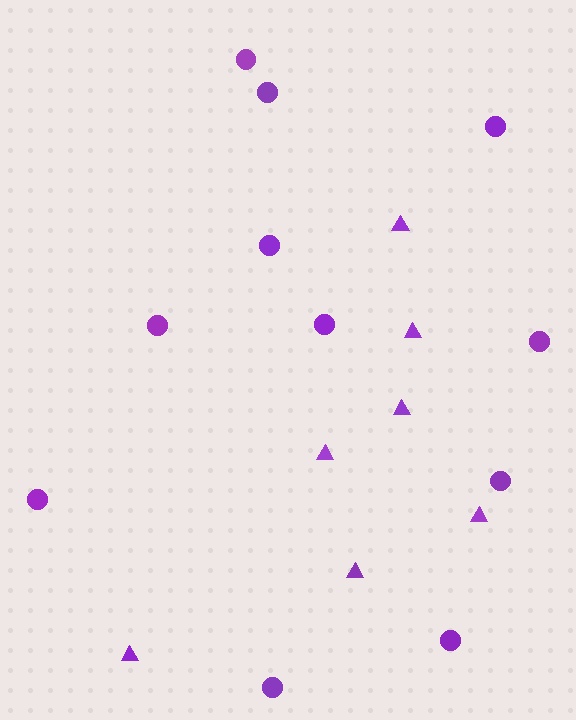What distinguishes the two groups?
There are 2 groups: one group of circles (11) and one group of triangles (7).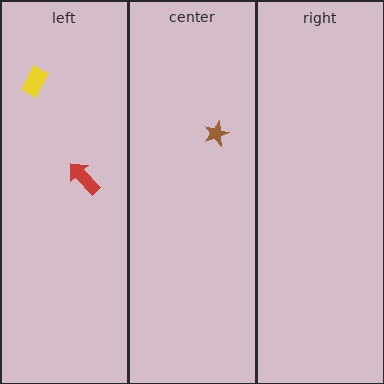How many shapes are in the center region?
1.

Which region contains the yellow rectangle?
The left region.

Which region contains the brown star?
The center region.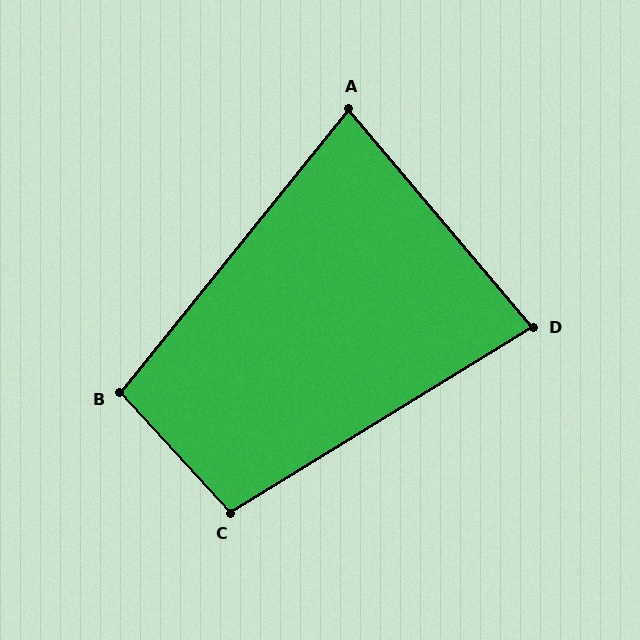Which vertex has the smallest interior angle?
A, at approximately 79 degrees.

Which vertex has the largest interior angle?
C, at approximately 101 degrees.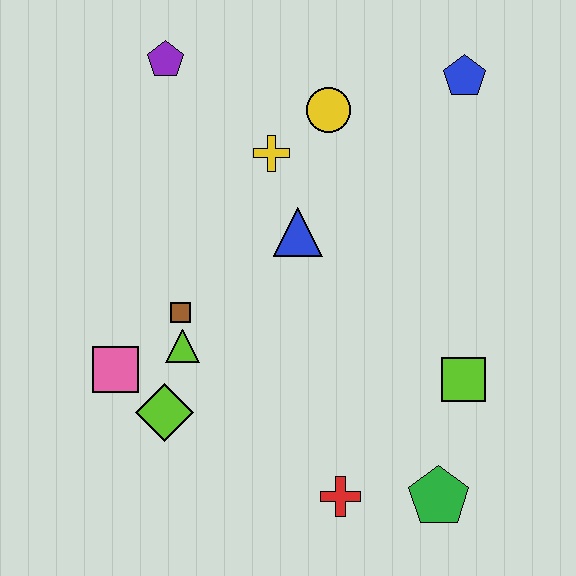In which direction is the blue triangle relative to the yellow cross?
The blue triangle is below the yellow cross.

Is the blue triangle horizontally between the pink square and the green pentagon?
Yes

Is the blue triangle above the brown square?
Yes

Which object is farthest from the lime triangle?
The blue pentagon is farthest from the lime triangle.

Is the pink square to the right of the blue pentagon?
No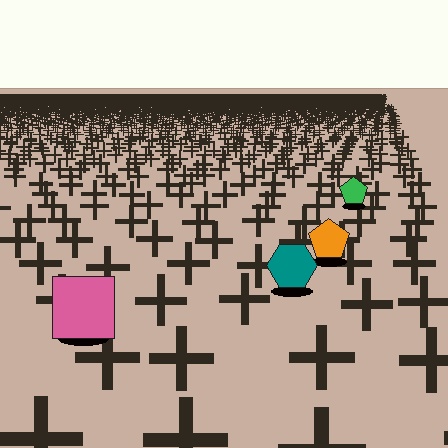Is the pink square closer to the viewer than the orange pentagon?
Yes. The pink square is closer — you can tell from the texture gradient: the ground texture is coarser near it.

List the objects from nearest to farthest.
From nearest to farthest: the pink square, the teal hexagon, the orange pentagon, the green pentagon.